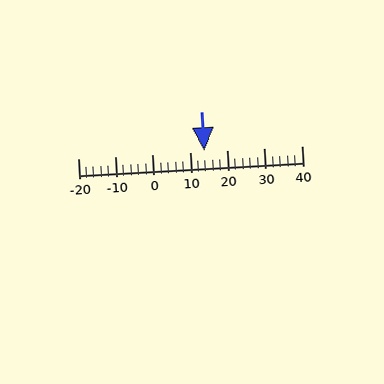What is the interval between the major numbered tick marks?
The major tick marks are spaced 10 units apart.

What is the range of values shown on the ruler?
The ruler shows values from -20 to 40.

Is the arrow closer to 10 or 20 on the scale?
The arrow is closer to 10.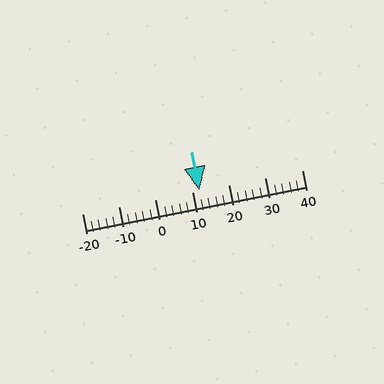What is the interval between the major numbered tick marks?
The major tick marks are spaced 10 units apart.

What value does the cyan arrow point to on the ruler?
The cyan arrow points to approximately 12.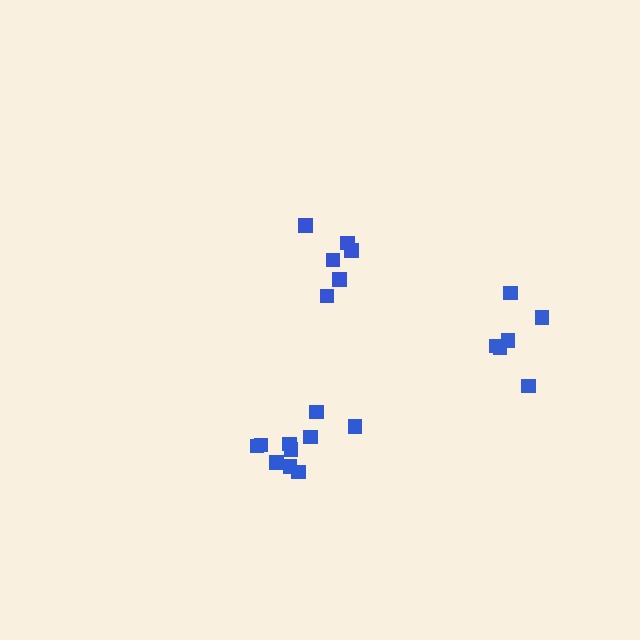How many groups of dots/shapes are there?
There are 3 groups.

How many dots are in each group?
Group 1: 10 dots, Group 2: 6 dots, Group 3: 6 dots (22 total).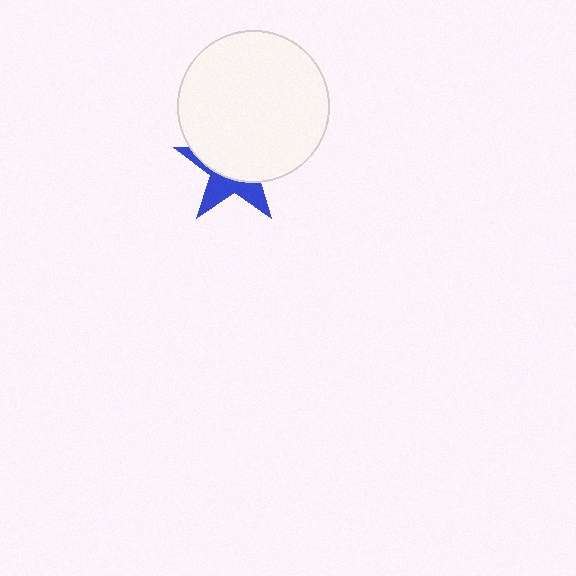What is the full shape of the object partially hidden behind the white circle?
The partially hidden object is a blue star.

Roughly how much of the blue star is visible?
A small part of it is visible (roughly 37%).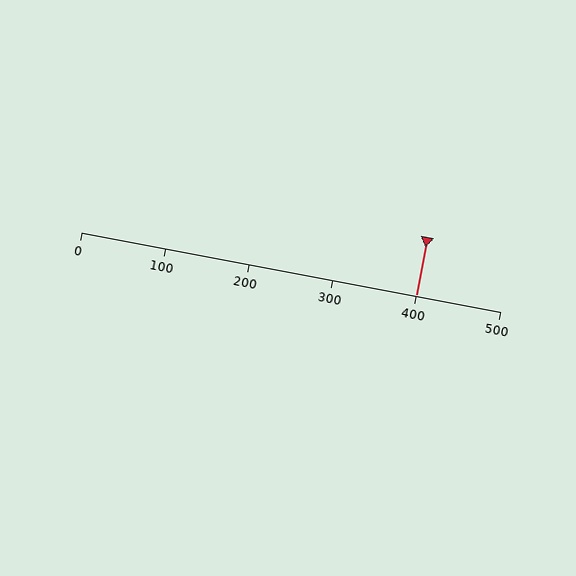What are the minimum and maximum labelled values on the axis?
The axis runs from 0 to 500.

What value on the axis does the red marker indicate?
The marker indicates approximately 400.